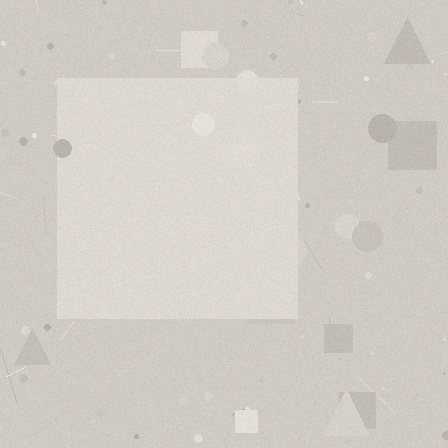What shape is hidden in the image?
A square is hidden in the image.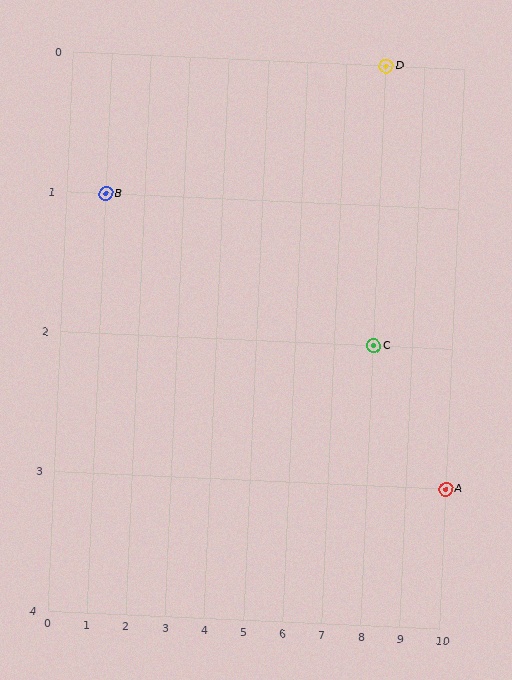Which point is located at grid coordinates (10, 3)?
Point A is at (10, 3).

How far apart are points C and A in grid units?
Points C and A are 2 columns and 1 row apart (about 2.2 grid units diagonally).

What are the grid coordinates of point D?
Point D is at grid coordinates (8, 0).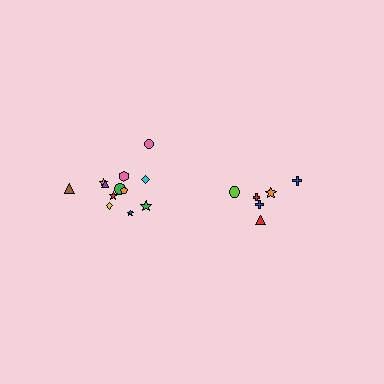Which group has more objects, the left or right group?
The left group.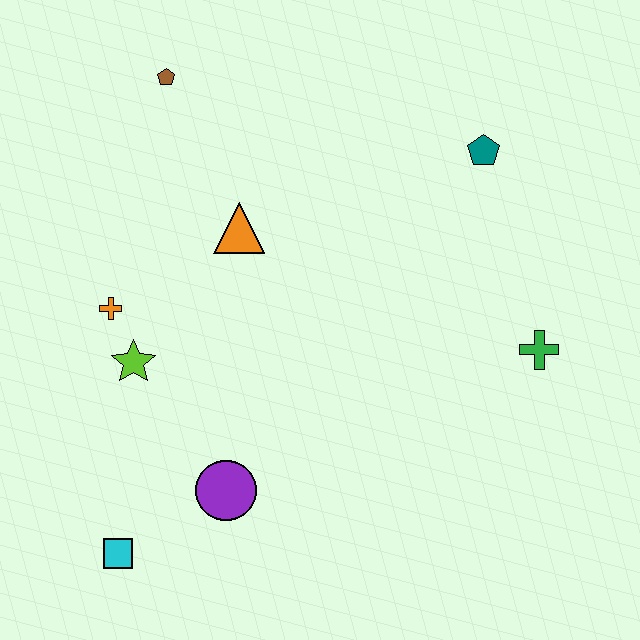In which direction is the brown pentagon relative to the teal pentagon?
The brown pentagon is to the left of the teal pentagon.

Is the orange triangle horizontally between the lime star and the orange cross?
No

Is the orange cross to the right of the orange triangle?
No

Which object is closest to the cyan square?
The purple circle is closest to the cyan square.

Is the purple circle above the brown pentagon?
No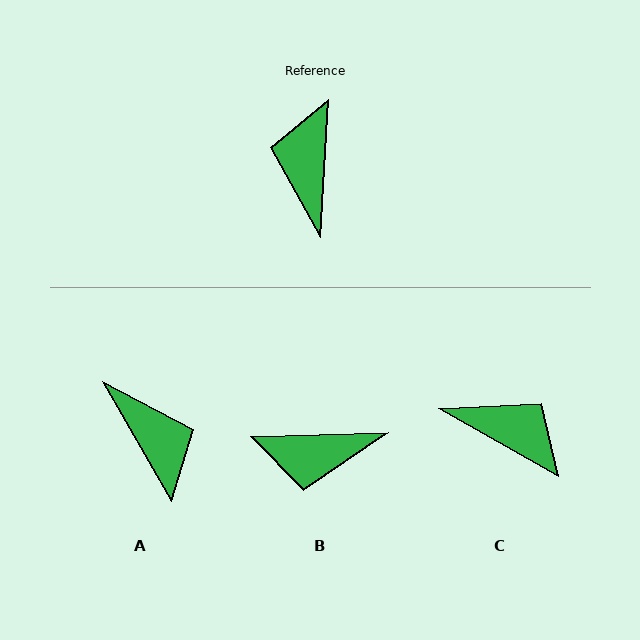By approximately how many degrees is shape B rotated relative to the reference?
Approximately 95 degrees counter-clockwise.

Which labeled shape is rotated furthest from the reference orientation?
A, about 147 degrees away.